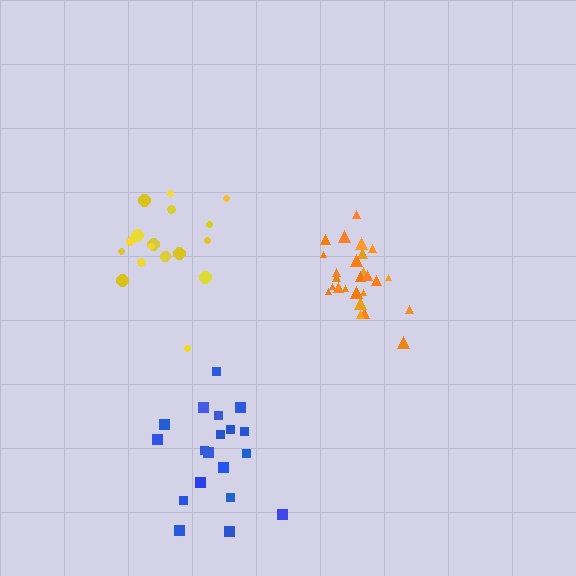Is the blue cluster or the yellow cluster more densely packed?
Yellow.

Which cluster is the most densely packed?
Orange.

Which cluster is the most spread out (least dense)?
Blue.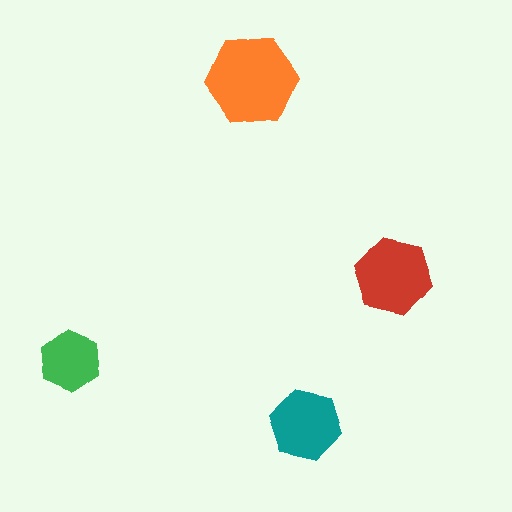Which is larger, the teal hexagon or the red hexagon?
The red one.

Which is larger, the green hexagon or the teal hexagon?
The teal one.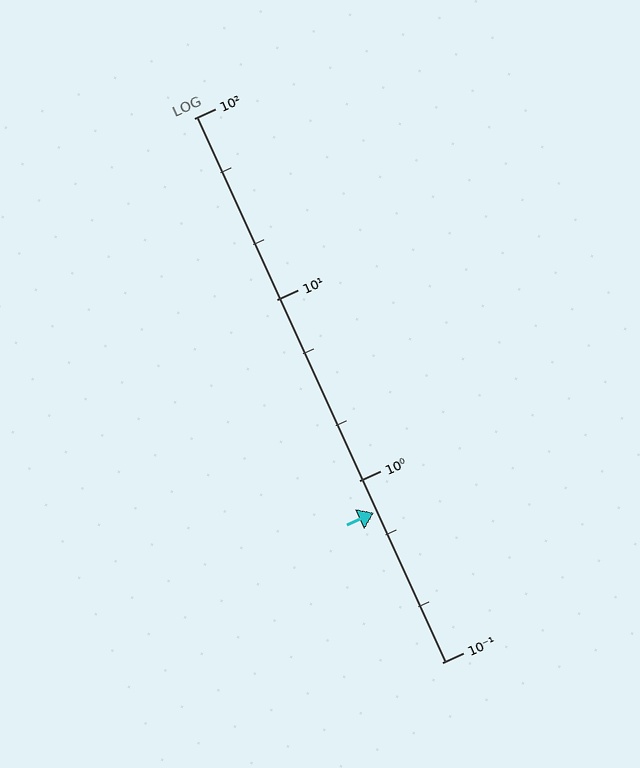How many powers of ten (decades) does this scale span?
The scale spans 3 decades, from 0.1 to 100.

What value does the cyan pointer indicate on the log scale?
The pointer indicates approximately 0.67.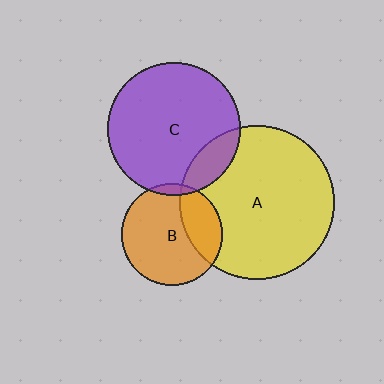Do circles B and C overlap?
Yes.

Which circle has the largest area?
Circle A (yellow).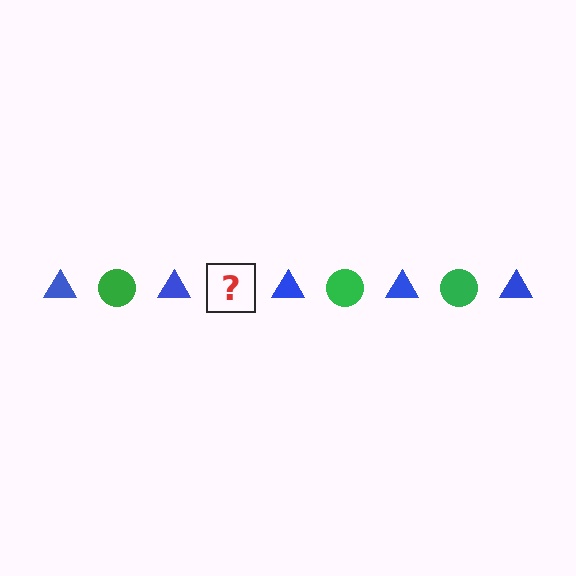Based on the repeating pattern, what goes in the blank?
The blank should be a green circle.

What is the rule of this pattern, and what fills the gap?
The rule is that the pattern alternates between blue triangle and green circle. The gap should be filled with a green circle.